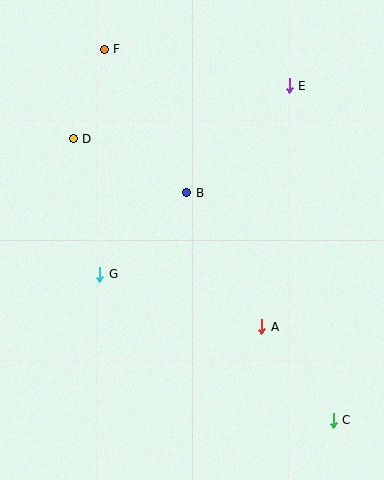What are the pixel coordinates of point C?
Point C is at (333, 420).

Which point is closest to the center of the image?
Point B at (187, 193) is closest to the center.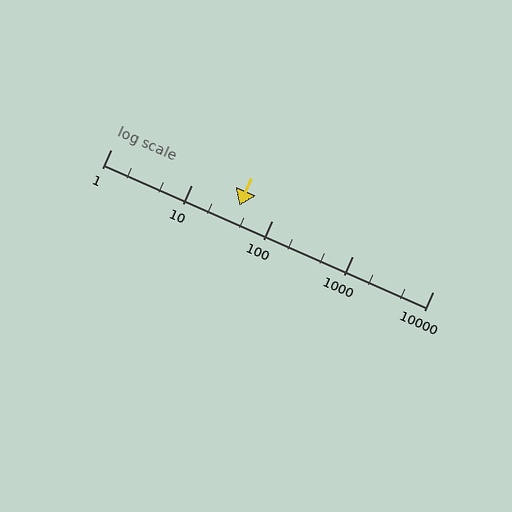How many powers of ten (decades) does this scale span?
The scale spans 4 decades, from 1 to 10000.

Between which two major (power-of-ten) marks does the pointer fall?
The pointer is between 10 and 100.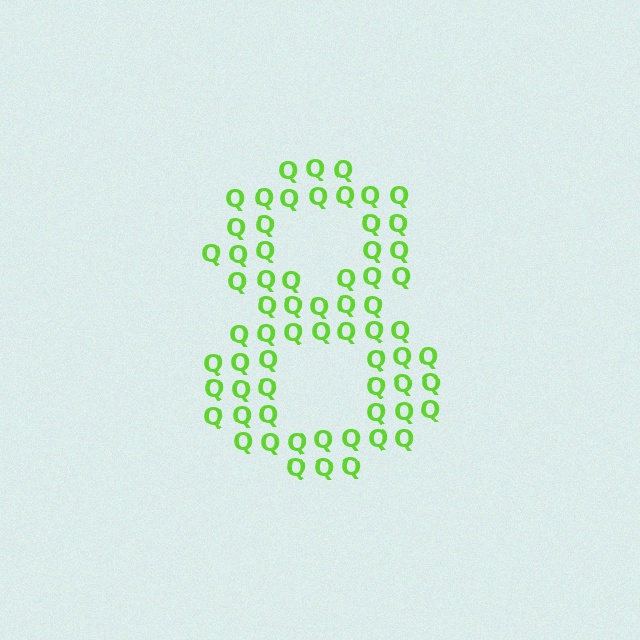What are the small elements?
The small elements are letter Q's.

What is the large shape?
The large shape is the digit 8.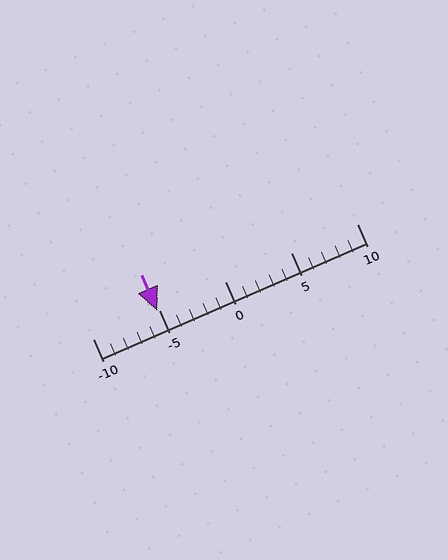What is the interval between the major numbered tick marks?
The major tick marks are spaced 5 units apart.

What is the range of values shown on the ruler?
The ruler shows values from -10 to 10.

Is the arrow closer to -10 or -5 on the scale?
The arrow is closer to -5.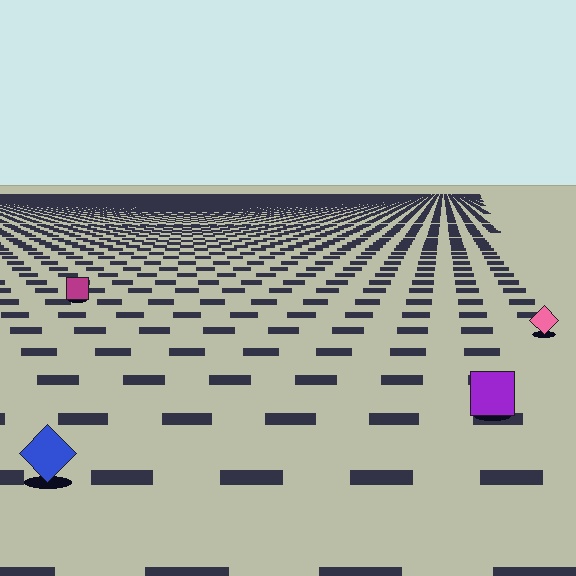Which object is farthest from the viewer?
The magenta square is farthest from the viewer. It appears smaller and the ground texture around it is denser.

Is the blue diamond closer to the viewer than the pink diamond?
Yes. The blue diamond is closer — you can tell from the texture gradient: the ground texture is coarser near it.